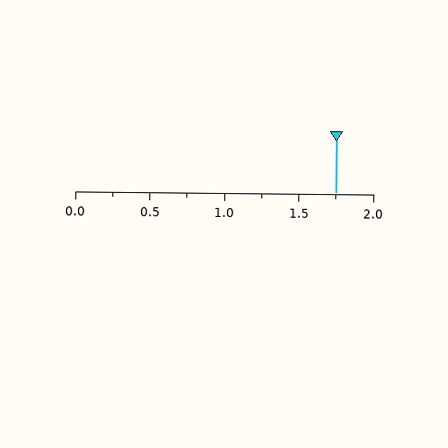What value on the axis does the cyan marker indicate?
The marker indicates approximately 1.75.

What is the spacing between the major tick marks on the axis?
The major ticks are spaced 0.5 apart.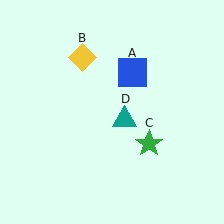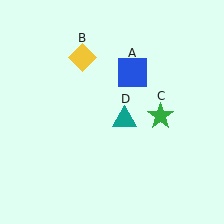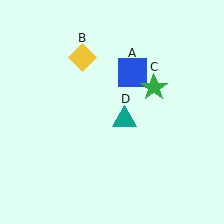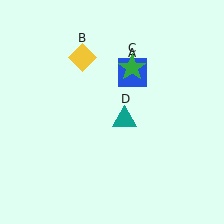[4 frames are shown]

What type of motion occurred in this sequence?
The green star (object C) rotated counterclockwise around the center of the scene.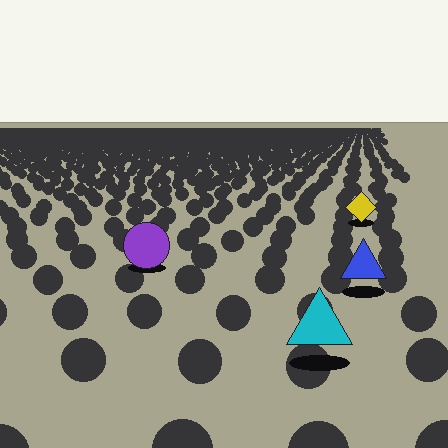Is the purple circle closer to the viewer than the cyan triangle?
No. The cyan triangle is closer — you can tell from the texture gradient: the ground texture is coarser near it.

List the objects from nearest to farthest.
From nearest to farthest: the cyan triangle, the blue triangle, the purple circle, the yellow diamond.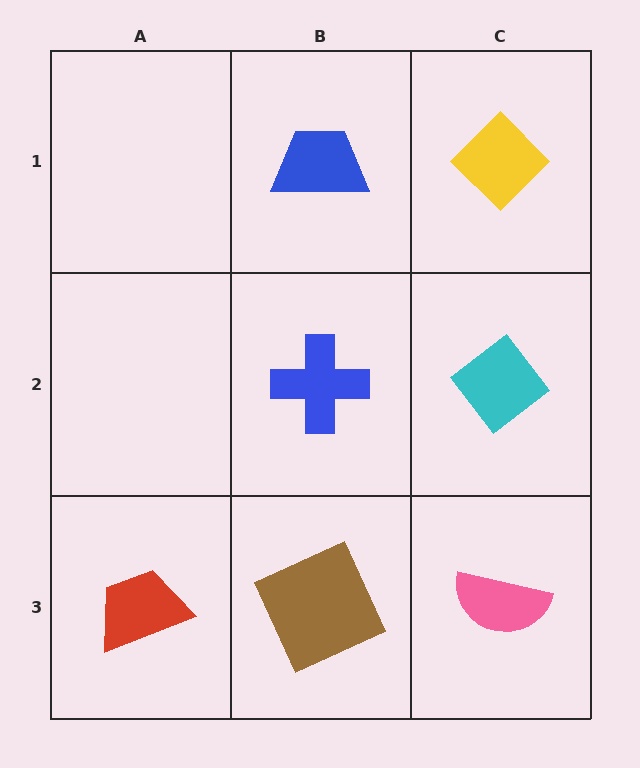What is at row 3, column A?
A red trapezoid.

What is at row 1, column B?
A blue trapezoid.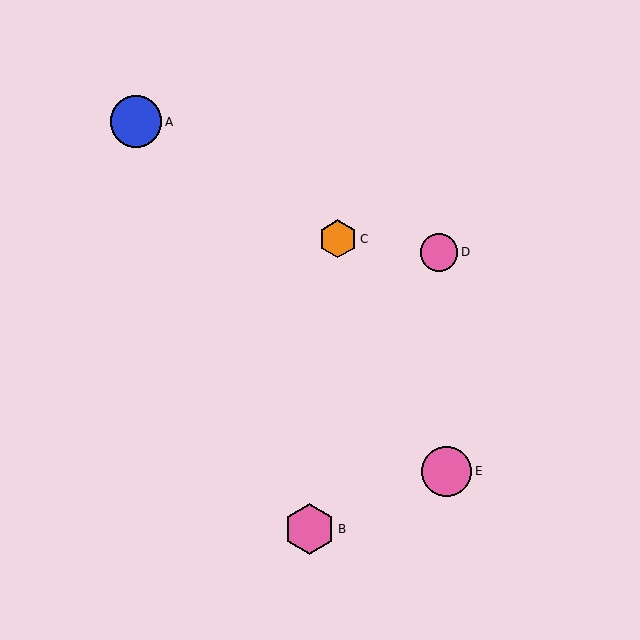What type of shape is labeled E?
Shape E is a pink circle.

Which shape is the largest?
The blue circle (labeled A) is the largest.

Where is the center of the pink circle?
The center of the pink circle is at (447, 471).